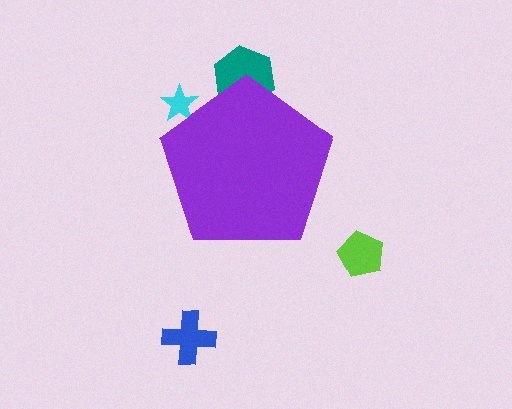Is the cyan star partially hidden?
Yes, the cyan star is partially hidden behind the purple pentagon.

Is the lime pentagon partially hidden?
No, the lime pentagon is fully visible.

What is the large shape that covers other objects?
A purple pentagon.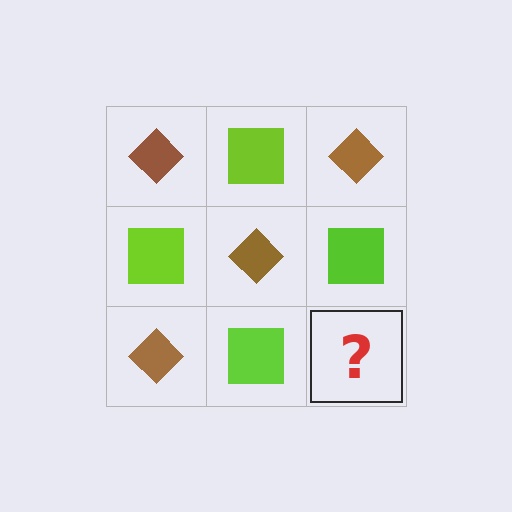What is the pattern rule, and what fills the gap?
The rule is that it alternates brown diamond and lime square in a checkerboard pattern. The gap should be filled with a brown diamond.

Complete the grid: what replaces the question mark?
The question mark should be replaced with a brown diamond.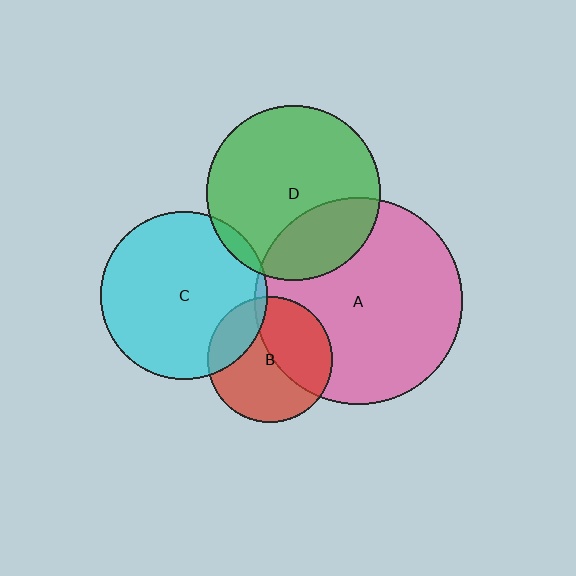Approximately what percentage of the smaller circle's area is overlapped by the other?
Approximately 5%.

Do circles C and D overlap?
Yes.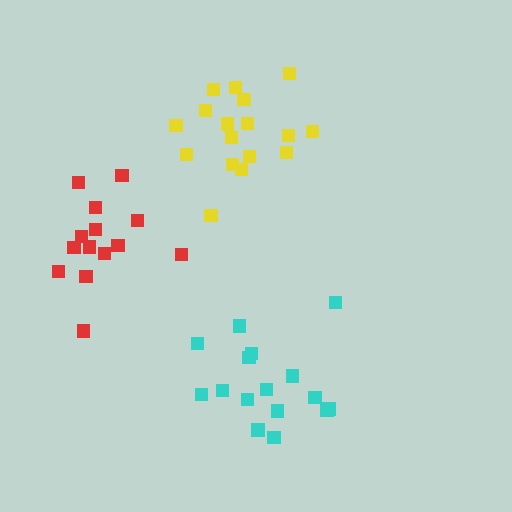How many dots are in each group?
Group 1: 17 dots, Group 2: 14 dots, Group 3: 16 dots (47 total).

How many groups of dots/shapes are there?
There are 3 groups.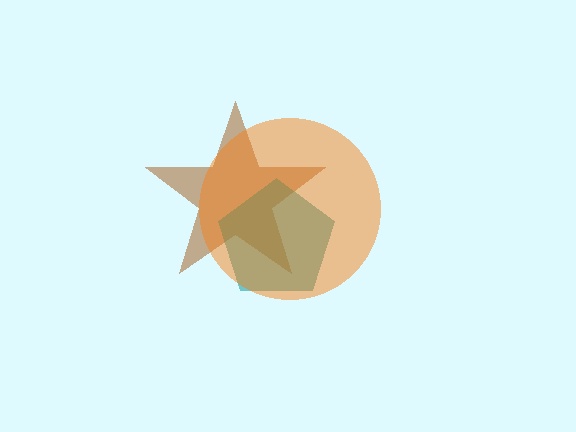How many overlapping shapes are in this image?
There are 3 overlapping shapes in the image.